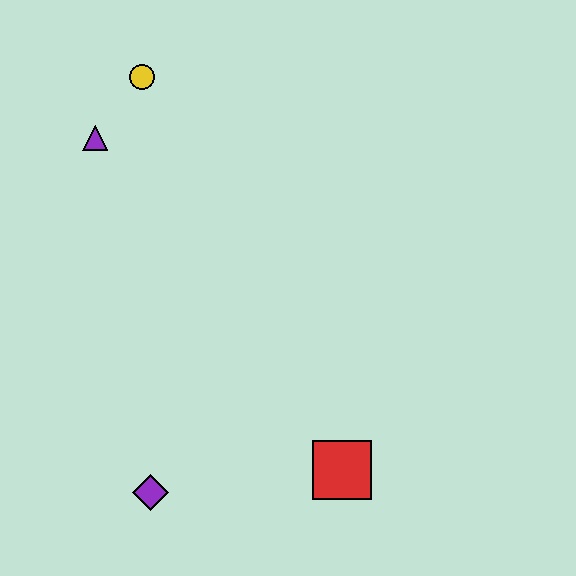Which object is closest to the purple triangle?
The yellow circle is closest to the purple triangle.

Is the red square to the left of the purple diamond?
No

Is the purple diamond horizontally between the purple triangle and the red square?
Yes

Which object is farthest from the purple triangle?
The red square is farthest from the purple triangle.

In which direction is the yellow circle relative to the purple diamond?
The yellow circle is above the purple diamond.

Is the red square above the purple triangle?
No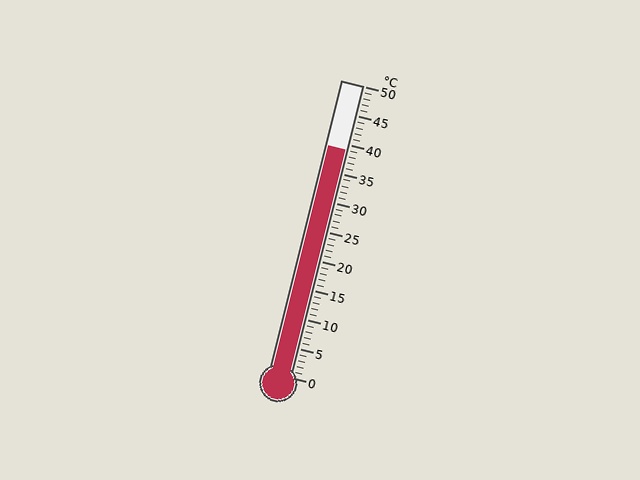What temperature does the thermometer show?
The thermometer shows approximately 39°C.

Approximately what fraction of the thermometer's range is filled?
The thermometer is filled to approximately 80% of its range.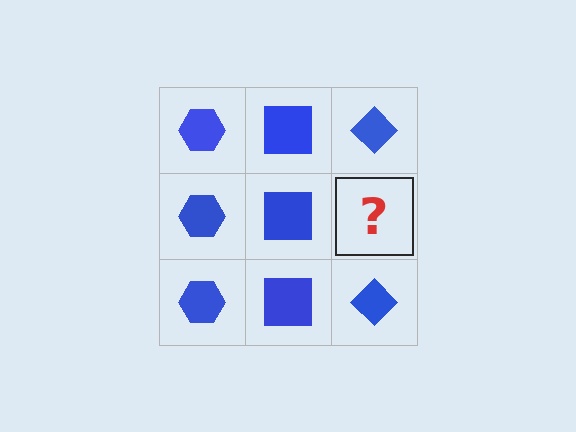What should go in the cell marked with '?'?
The missing cell should contain a blue diamond.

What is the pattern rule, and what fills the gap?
The rule is that each column has a consistent shape. The gap should be filled with a blue diamond.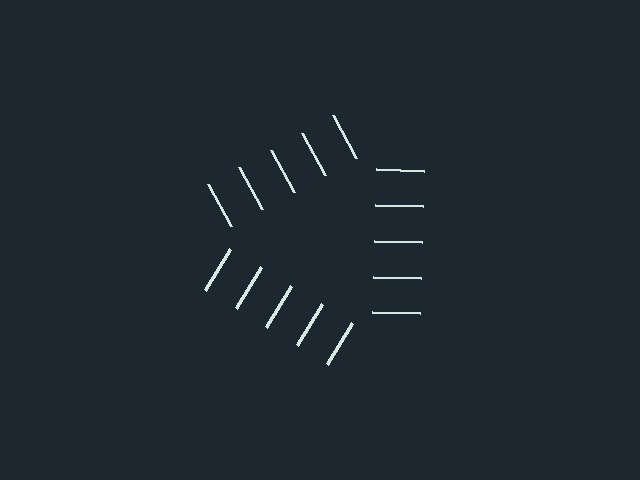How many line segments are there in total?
15 — 5 along each of the 3 edges.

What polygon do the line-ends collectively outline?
An illusory triangle — the line segments terminate on its edges but no continuous stroke is drawn.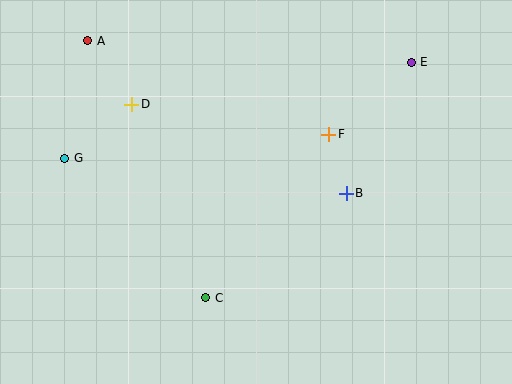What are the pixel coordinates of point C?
Point C is at (206, 298).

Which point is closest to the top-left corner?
Point A is closest to the top-left corner.